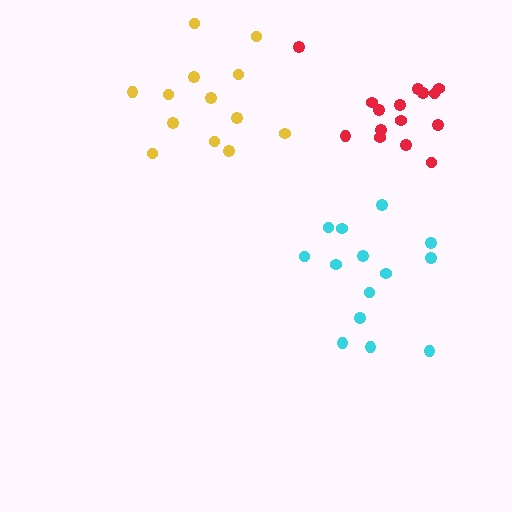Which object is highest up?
The red cluster is topmost.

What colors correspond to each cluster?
The clusters are colored: yellow, red, cyan.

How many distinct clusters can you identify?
There are 3 distinct clusters.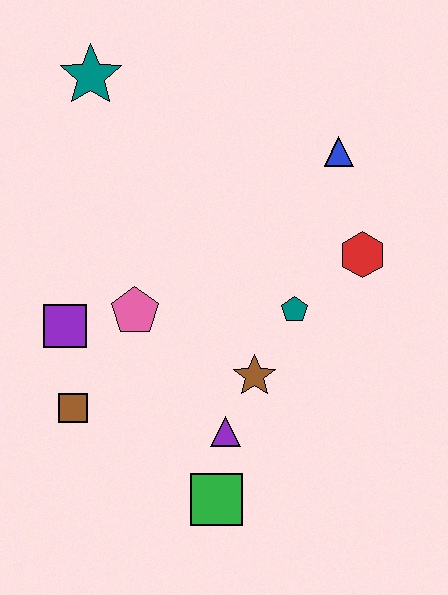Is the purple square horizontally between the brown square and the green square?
No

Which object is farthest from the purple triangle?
The teal star is farthest from the purple triangle.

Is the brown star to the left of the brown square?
No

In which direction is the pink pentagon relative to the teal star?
The pink pentagon is below the teal star.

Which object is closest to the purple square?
The pink pentagon is closest to the purple square.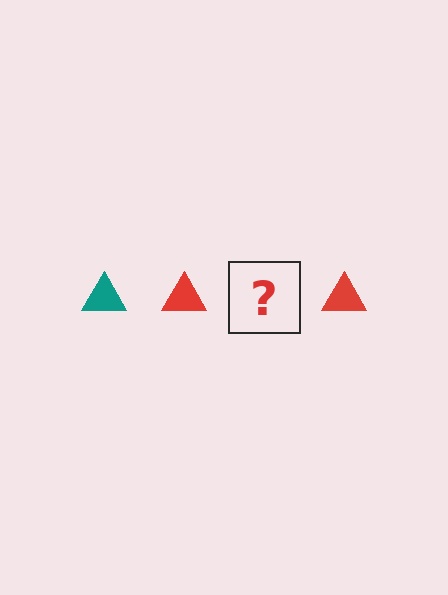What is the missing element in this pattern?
The missing element is a teal triangle.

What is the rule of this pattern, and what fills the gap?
The rule is that the pattern cycles through teal, red triangles. The gap should be filled with a teal triangle.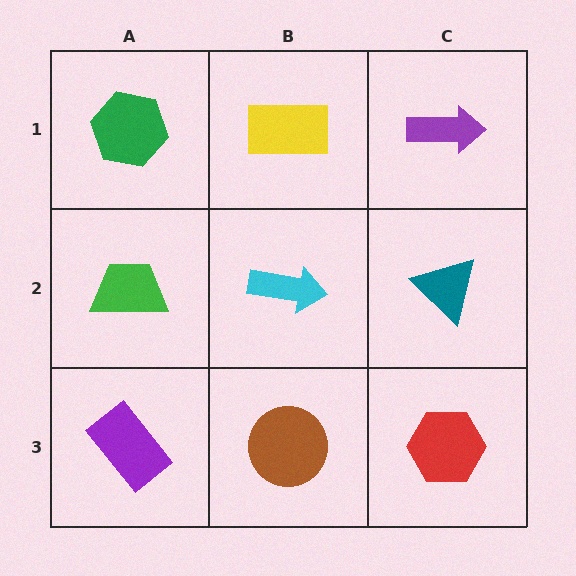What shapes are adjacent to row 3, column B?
A cyan arrow (row 2, column B), a purple rectangle (row 3, column A), a red hexagon (row 3, column C).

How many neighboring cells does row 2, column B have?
4.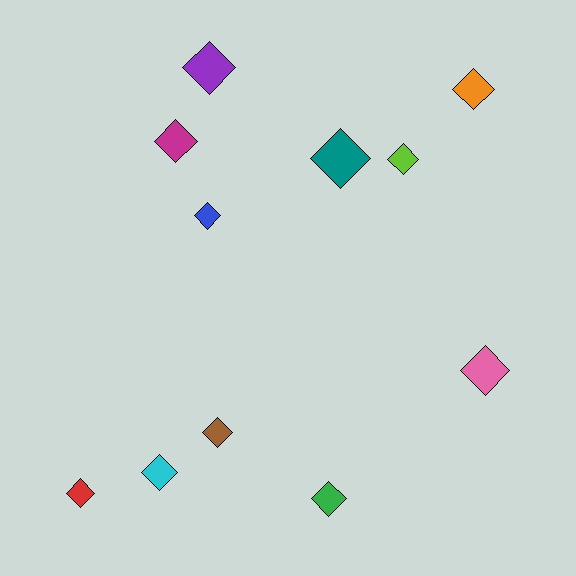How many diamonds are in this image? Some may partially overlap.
There are 11 diamonds.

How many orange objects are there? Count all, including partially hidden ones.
There is 1 orange object.